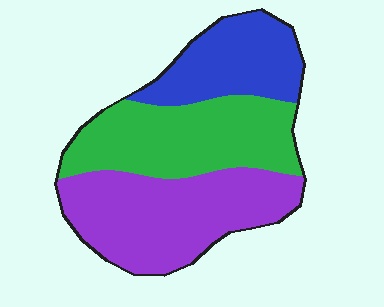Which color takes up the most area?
Purple, at roughly 40%.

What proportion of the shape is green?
Green covers 36% of the shape.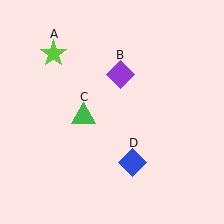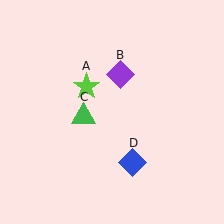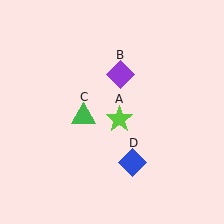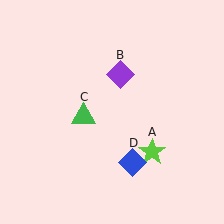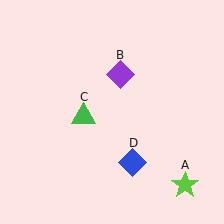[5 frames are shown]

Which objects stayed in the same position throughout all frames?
Purple diamond (object B) and green triangle (object C) and blue diamond (object D) remained stationary.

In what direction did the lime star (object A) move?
The lime star (object A) moved down and to the right.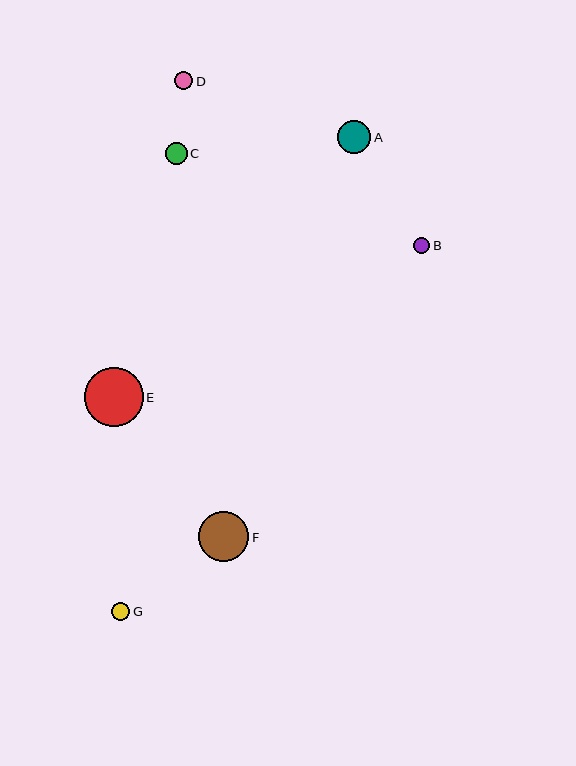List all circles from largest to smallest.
From largest to smallest: E, F, A, C, G, D, B.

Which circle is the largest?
Circle E is the largest with a size of approximately 59 pixels.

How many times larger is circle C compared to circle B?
Circle C is approximately 1.3 times the size of circle B.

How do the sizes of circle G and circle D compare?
Circle G and circle D are approximately the same size.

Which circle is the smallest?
Circle B is the smallest with a size of approximately 16 pixels.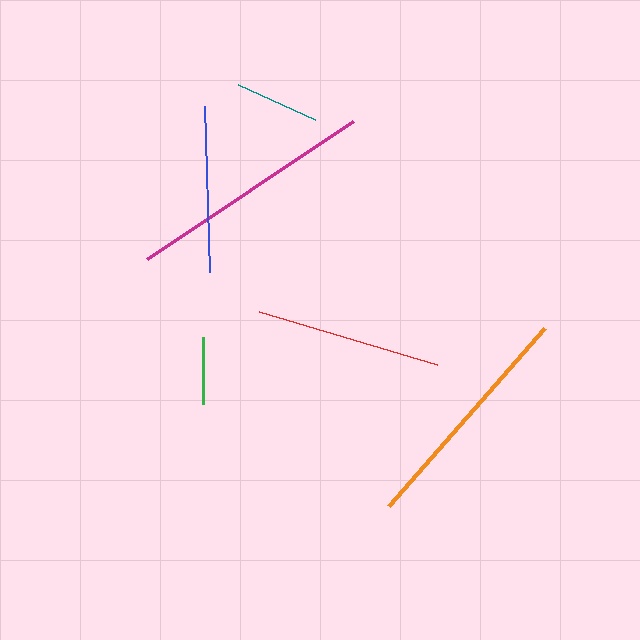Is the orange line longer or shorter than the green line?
The orange line is longer than the green line.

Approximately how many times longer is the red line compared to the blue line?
The red line is approximately 1.1 times the length of the blue line.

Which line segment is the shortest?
The green line is the shortest at approximately 67 pixels.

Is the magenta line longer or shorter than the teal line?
The magenta line is longer than the teal line.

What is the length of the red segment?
The red segment is approximately 187 pixels long.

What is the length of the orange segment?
The orange segment is approximately 237 pixels long.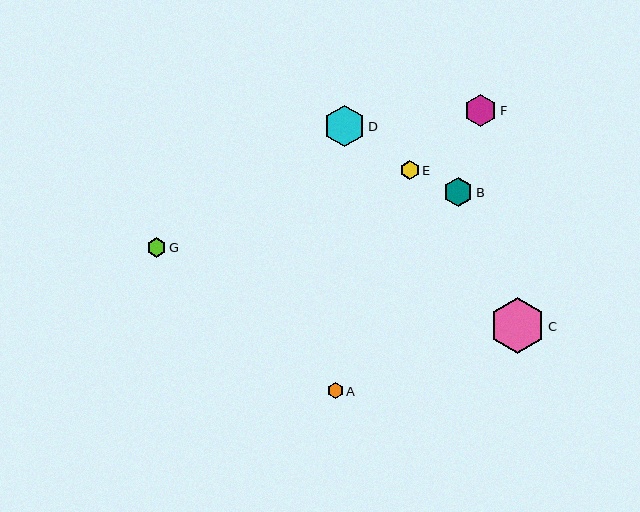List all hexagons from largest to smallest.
From largest to smallest: C, D, F, B, G, E, A.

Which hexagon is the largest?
Hexagon C is the largest with a size of approximately 56 pixels.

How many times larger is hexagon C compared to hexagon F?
Hexagon C is approximately 1.7 times the size of hexagon F.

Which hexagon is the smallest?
Hexagon A is the smallest with a size of approximately 16 pixels.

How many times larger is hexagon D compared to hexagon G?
Hexagon D is approximately 2.1 times the size of hexagon G.